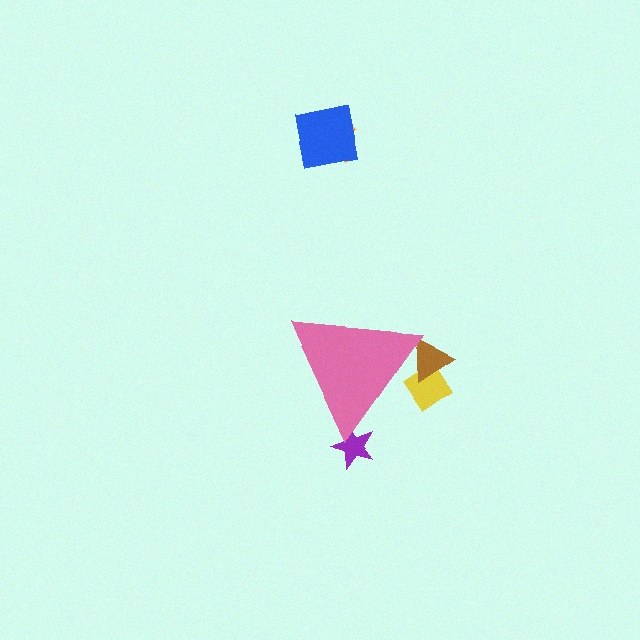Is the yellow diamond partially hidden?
Yes, the yellow diamond is partially hidden behind the pink triangle.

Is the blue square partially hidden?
No, the blue square is fully visible.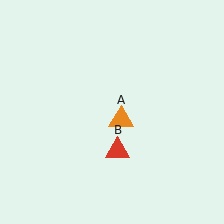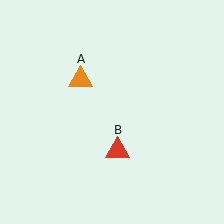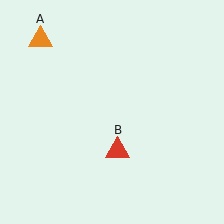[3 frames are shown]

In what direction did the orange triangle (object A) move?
The orange triangle (object A) moved up and to the left.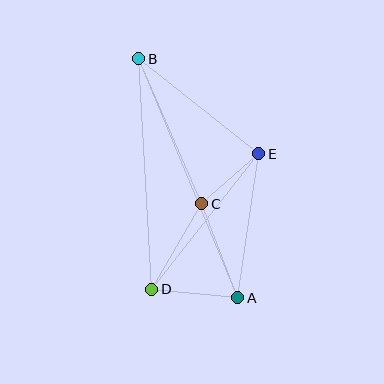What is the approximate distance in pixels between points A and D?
The distance between A and D is approximately 86 pixels.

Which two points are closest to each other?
Points C and E are closest to each other.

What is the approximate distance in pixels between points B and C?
The distance between B and C is approximately 158 pixels.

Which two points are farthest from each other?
Points A and B are farthest from each other.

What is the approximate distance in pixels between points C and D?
The distance between C and D is approximately 99 pixels.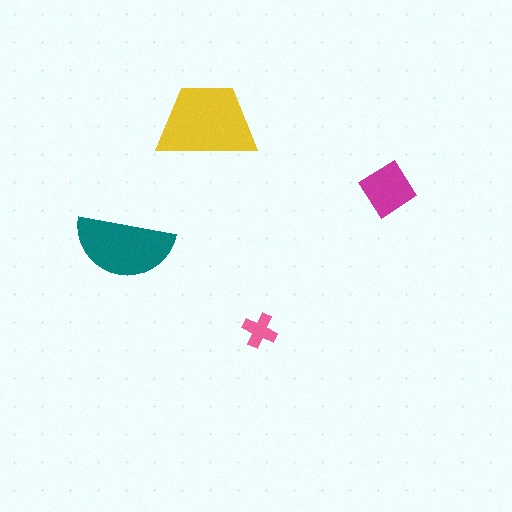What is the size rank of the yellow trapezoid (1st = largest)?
1st.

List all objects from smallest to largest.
The pink cross, the magenta diamond, the teal semicircle, the yellow trapezoid.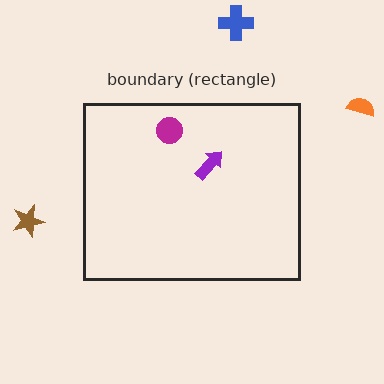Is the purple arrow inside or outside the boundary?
Inside.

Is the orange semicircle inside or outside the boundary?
Outside.